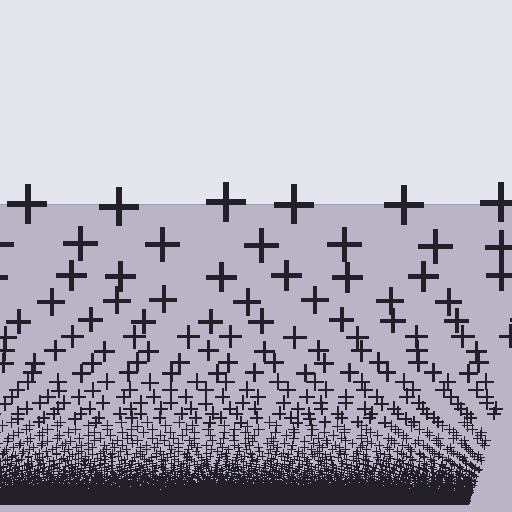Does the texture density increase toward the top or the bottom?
Density increases toward the bottom.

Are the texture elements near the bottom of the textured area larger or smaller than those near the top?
Smaller. The gradient is inverted — elements near the bottom are smaller and denser.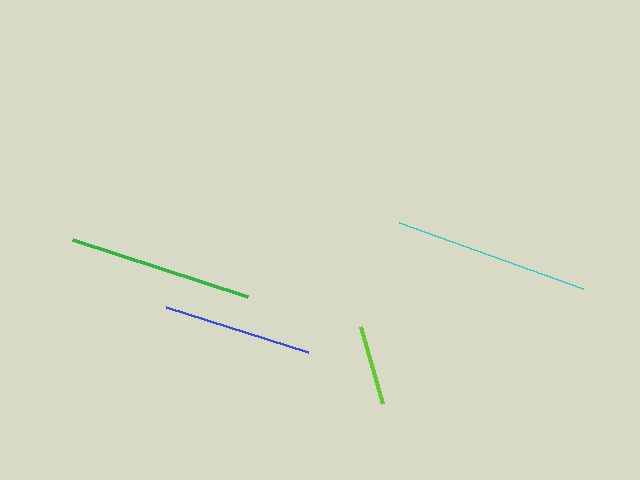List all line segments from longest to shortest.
From longest to shortest: cyan, green, blue, lime.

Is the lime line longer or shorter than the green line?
The green line is longer than the lime line.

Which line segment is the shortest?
The lime line is the shortest at approximately 80 pixels.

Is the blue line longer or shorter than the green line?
The green line is longer than the blue line.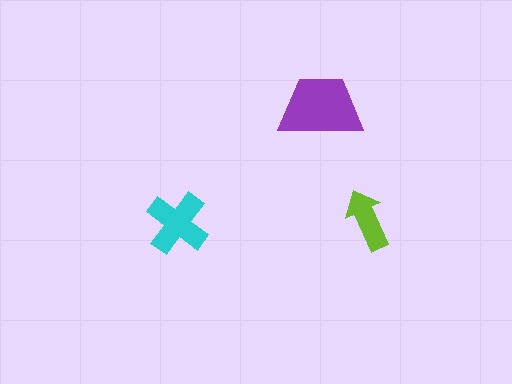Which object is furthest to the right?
The lime arrow is rightmost.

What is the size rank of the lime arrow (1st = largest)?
3rd.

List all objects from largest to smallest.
The purple trapezoid, the cyan cross, the lime arrow.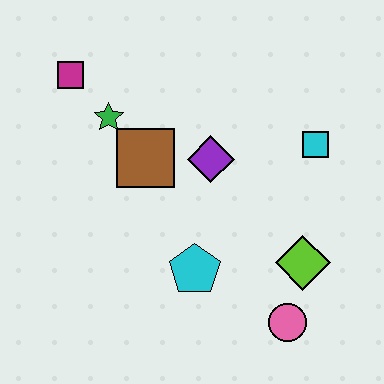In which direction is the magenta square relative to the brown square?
The magenta square is above the brown square.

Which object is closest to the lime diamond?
The pink circle is closest to the lime diamond.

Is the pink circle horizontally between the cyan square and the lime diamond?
No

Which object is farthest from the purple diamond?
The pink circle is farthest from the purple diamond.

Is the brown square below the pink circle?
No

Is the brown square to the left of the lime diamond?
Yes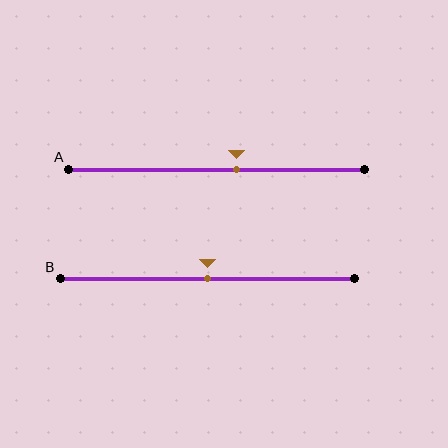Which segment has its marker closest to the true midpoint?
Segment B has its marker closest to the true midpoint.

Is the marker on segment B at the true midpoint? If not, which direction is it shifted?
Yes, the marker on segment B is at the true midpoint.